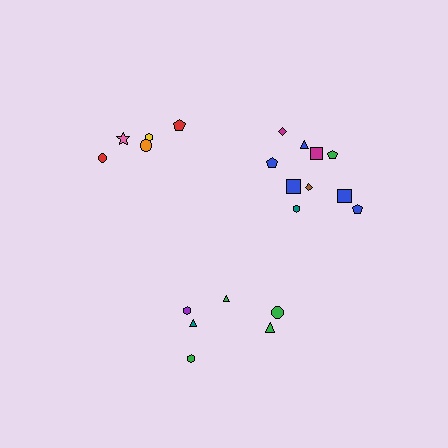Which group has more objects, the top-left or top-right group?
The top-right group.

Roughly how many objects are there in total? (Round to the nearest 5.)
Roughly 20 objects in total.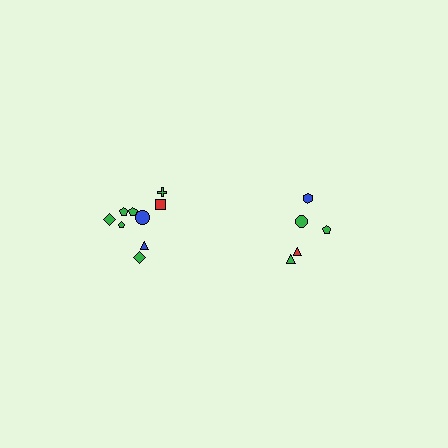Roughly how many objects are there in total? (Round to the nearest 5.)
Roughly 15 objects in total.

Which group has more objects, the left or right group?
The left group.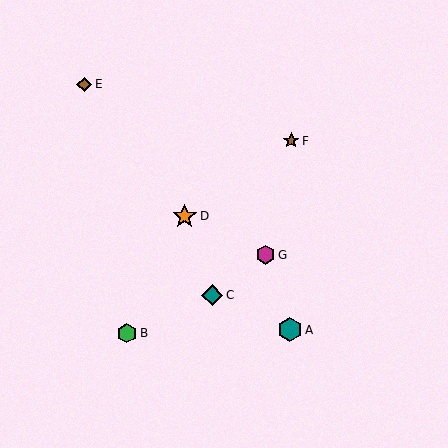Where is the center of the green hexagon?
The center of the green hexagon is at (127, 333).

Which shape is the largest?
The orange star (labeled D) is the largest.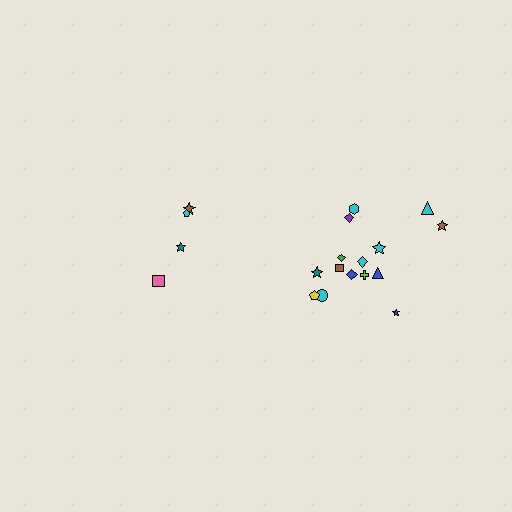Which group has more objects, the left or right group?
The right group.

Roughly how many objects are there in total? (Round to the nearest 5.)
Roughly 20 objects in total.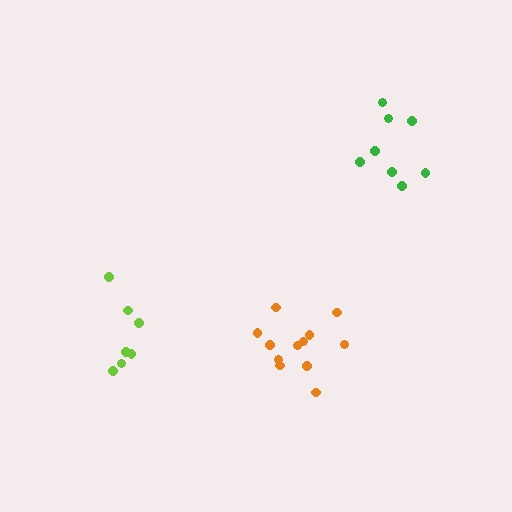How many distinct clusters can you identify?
There are 3 distinct clusters.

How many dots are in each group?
Group 1: 12 dots, Group 2: 8 dots, Group 3: 7 dots (27 total).